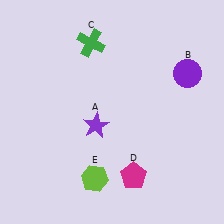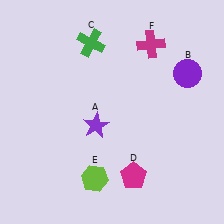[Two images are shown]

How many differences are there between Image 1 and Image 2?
There is 1 difference between the two images.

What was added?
A magenta cross (F) was added in Image 2.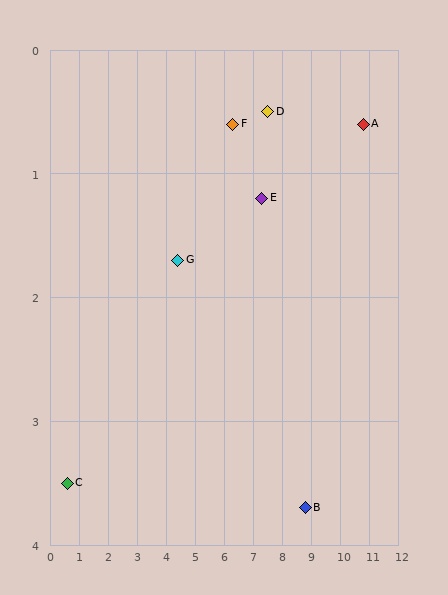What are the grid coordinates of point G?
Point G is at approximately (4.4, 1.7).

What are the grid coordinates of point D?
Point D is at approximately (7.5, 0.5).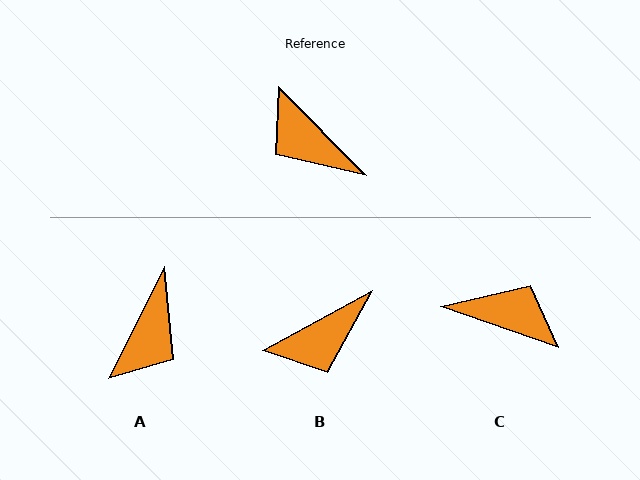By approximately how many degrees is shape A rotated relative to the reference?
Approximately 108 degrees counter-clockwise.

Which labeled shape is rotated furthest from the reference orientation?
C, about 154 degrees away.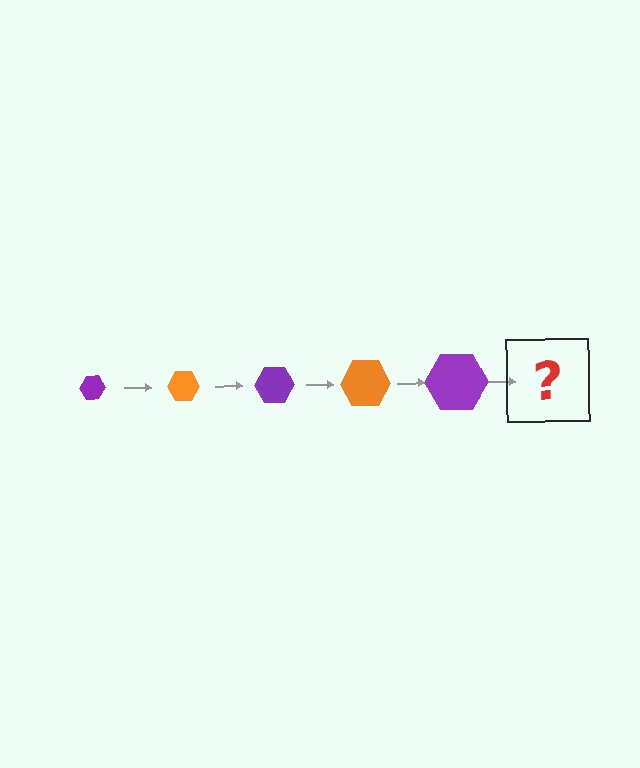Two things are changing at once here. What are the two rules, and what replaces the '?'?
The two rules are that the hexagon grows larger each step and the color cycles through purple and orange. The '?' should be an orange hexagon, larger than the previous one.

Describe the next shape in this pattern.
It should be an orange hexagon, larger than the previous one.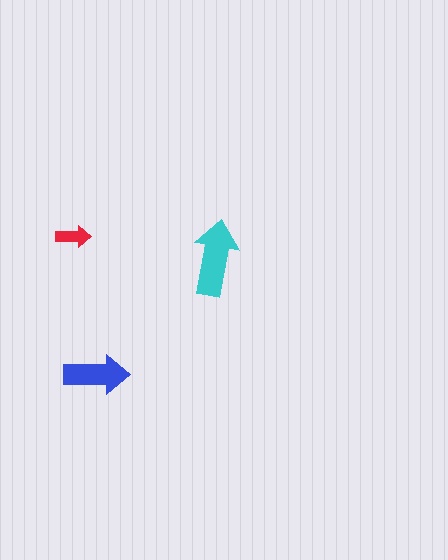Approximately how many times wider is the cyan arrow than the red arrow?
About 2 times wider.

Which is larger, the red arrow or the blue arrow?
The blue one.